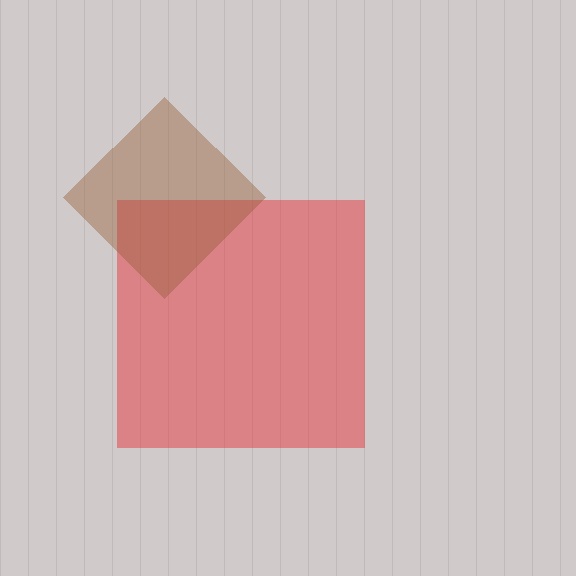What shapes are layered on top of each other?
The layered shapes are: a red square, a brown diamond.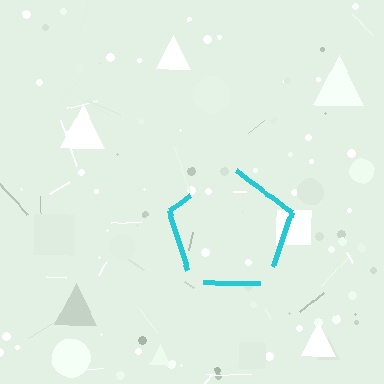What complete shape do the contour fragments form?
The contour fragments form a pentagon.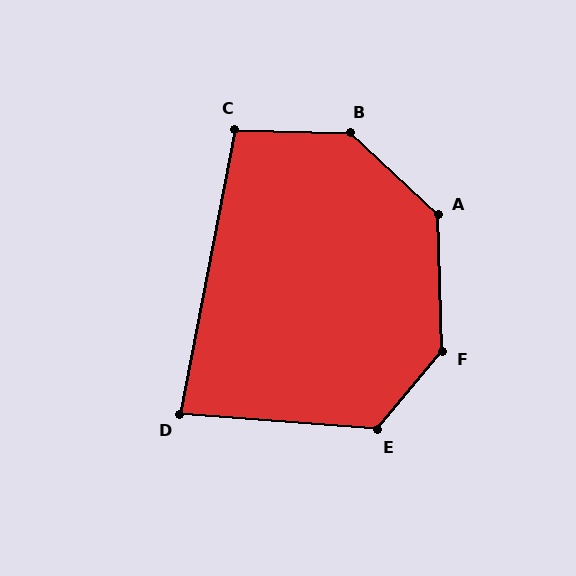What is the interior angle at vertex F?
Approximately 138 degrees (obtuse).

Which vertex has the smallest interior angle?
D, at approximately 83 degrees.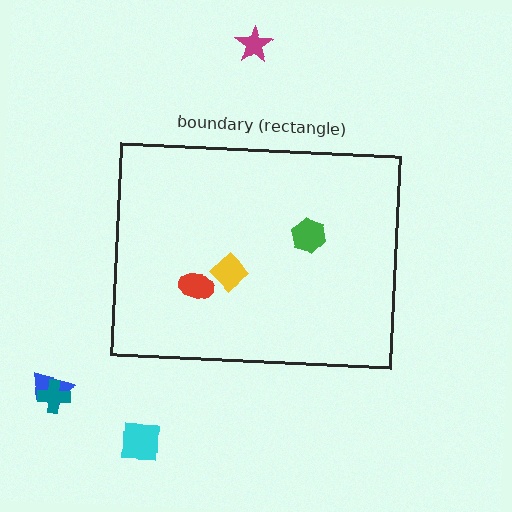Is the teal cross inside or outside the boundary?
Outside.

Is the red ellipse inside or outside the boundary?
Inside.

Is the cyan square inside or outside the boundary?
Outside.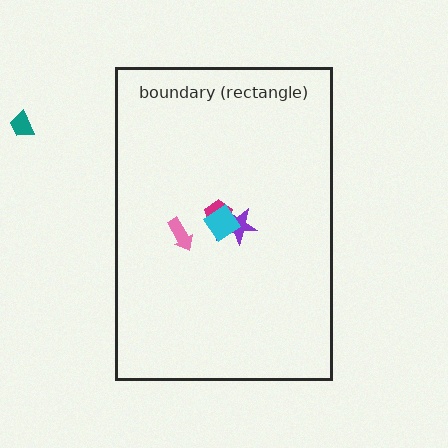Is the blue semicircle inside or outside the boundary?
Inside.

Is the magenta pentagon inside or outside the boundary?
Inside.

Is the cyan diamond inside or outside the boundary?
Inside.